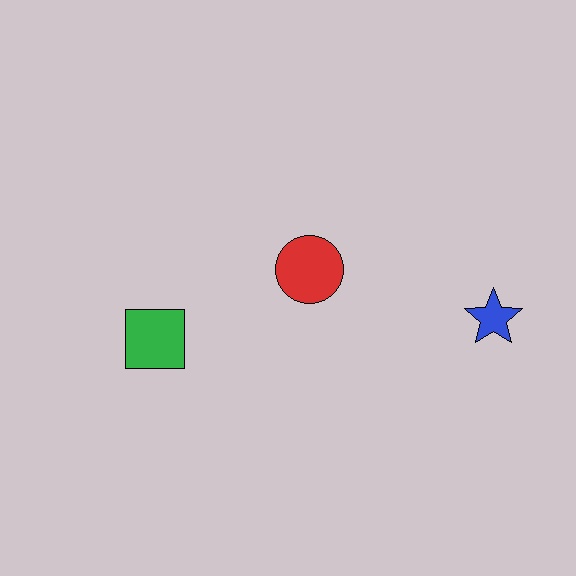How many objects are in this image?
There are 3 objects.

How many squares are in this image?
There is 1 square.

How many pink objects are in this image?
There are no pink objects.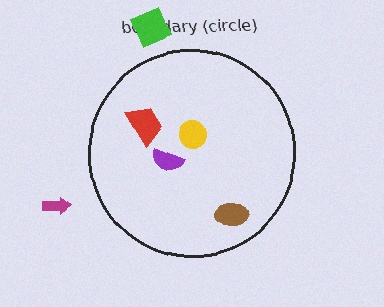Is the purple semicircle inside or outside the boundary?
Inside.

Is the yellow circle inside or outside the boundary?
Inside.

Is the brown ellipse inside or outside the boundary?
Inside.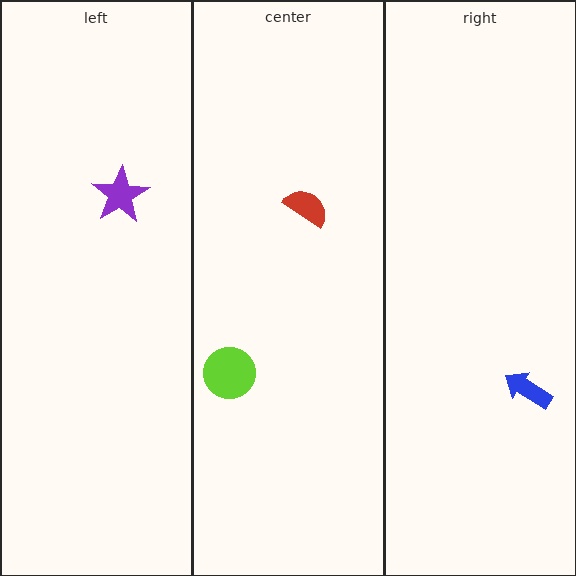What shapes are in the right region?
The blue arrow.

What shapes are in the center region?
The lime circle, the red semicircle.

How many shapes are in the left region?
1.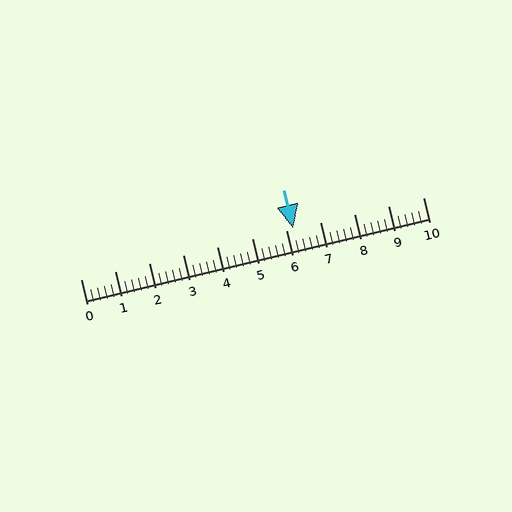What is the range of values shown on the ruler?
The ruler shows values from 0 to 10.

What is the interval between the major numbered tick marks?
The major tick marks are spaced 1 units apart.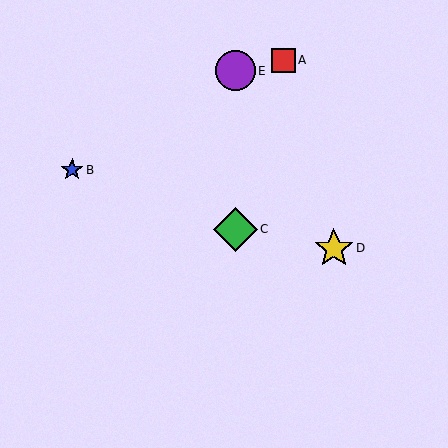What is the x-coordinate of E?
Object E is at x≈235.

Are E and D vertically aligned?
No, E is at x≈235 and D is at x≈334.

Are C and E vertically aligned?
Yes, both are at x≈235.